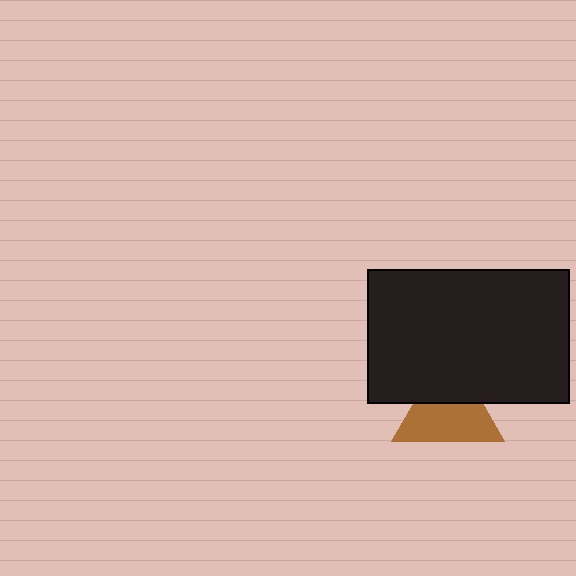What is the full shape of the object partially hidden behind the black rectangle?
The partially hidden object is a brown triangle.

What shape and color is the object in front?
The object in front is a black rectangle.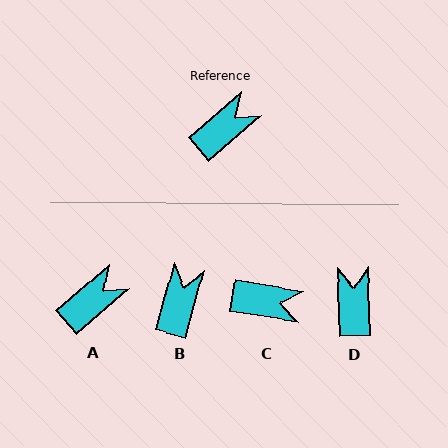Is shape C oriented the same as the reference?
No, it is off by about 49 degrees.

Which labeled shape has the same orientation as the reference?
A.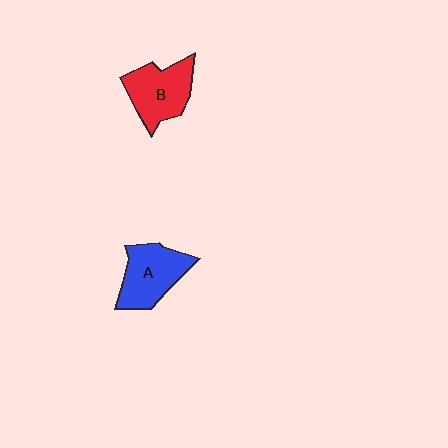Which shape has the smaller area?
Shape A (blue).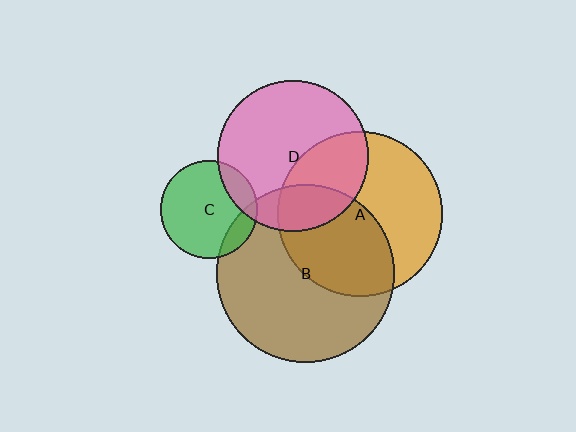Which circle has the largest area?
Circle B (brown).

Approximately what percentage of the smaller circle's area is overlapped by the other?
Approximately 15%.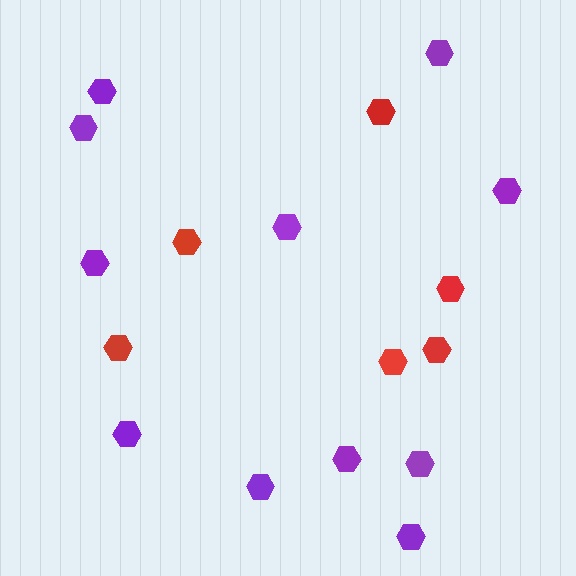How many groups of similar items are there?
There are 2 groups: one group of red hexagons (6) and one group of purple hexagons (11).